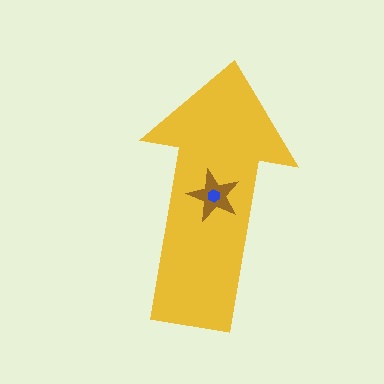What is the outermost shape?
The yellow arrow.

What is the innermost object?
The blue hexagon.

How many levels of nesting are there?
3.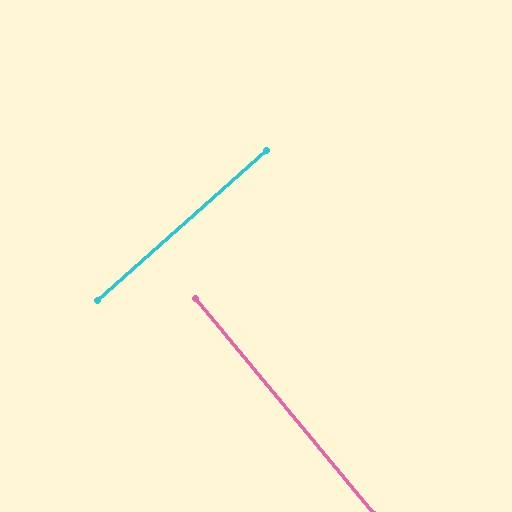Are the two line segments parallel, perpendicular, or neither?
Perpendicular — they meet at approximately 88°.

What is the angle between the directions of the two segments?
Approximately 88 degrees.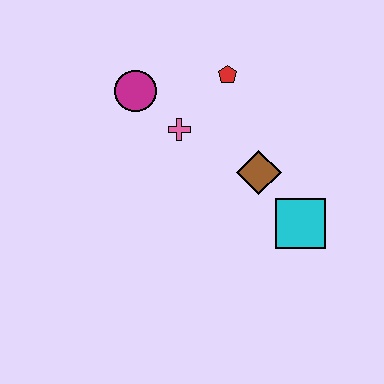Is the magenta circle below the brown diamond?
No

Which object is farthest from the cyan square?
The magenta circle is farthest from the cyan square.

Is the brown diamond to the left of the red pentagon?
No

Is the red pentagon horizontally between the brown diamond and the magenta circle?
Yes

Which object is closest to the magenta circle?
The pink cross is closest to the magenta circle.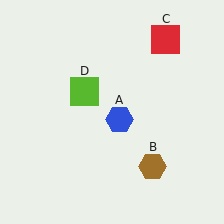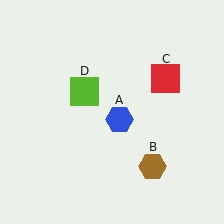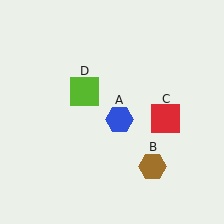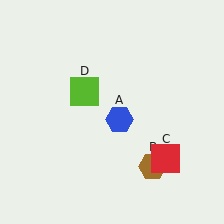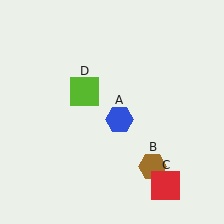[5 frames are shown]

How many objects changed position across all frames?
1 object changed position: red square (object C).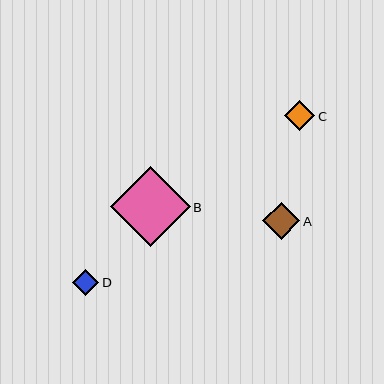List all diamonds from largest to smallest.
From largest to smallest: B, A, C, D.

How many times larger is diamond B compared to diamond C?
Diamond B is approximately 2.6 times the size of diamond C.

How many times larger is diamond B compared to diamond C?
Diamond B is approximately 2.6 times the size of diamond C.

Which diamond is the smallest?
Diamond D is the smallest with a size of approximately 26 pixels.